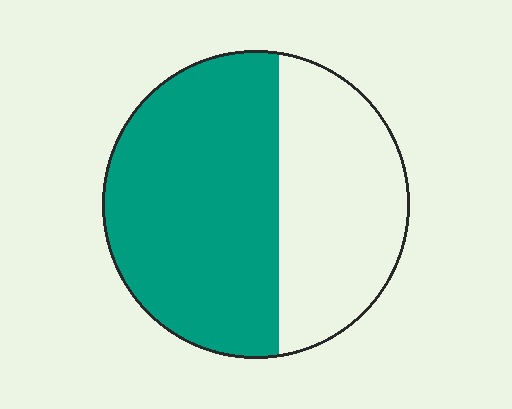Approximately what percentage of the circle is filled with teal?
Approximately 60%.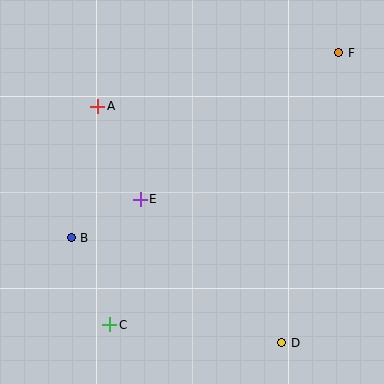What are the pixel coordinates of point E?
Point E is at (140, 199).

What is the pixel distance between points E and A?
The distance between E and A is 102 pixels.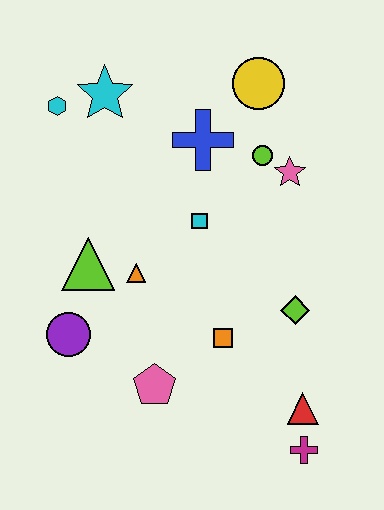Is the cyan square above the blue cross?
No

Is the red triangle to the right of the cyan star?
Yes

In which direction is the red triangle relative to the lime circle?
The red triangle is below the lime circle.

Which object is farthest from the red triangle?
The cyan hexagon is farthest from the red triangle.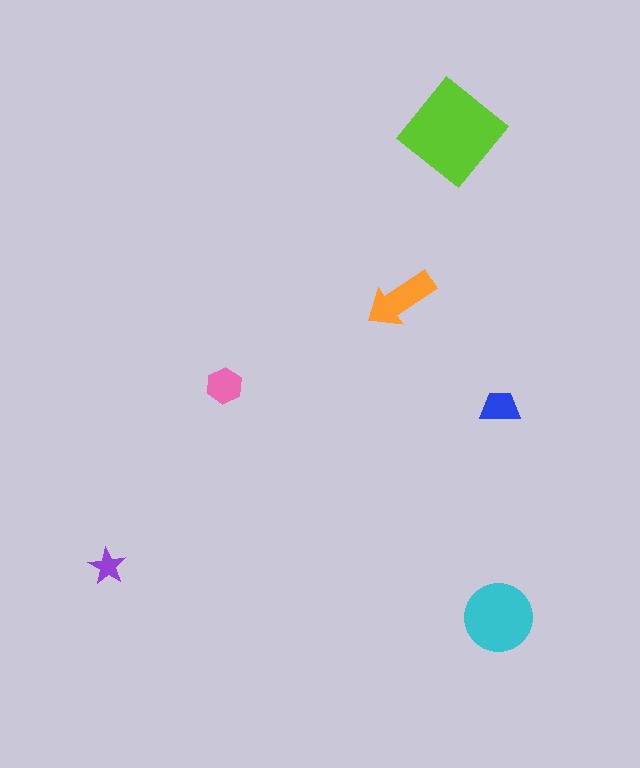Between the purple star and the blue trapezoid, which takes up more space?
The blue trapezoid.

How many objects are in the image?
There are 6 objects in the image.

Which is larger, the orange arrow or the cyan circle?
The cyan circle.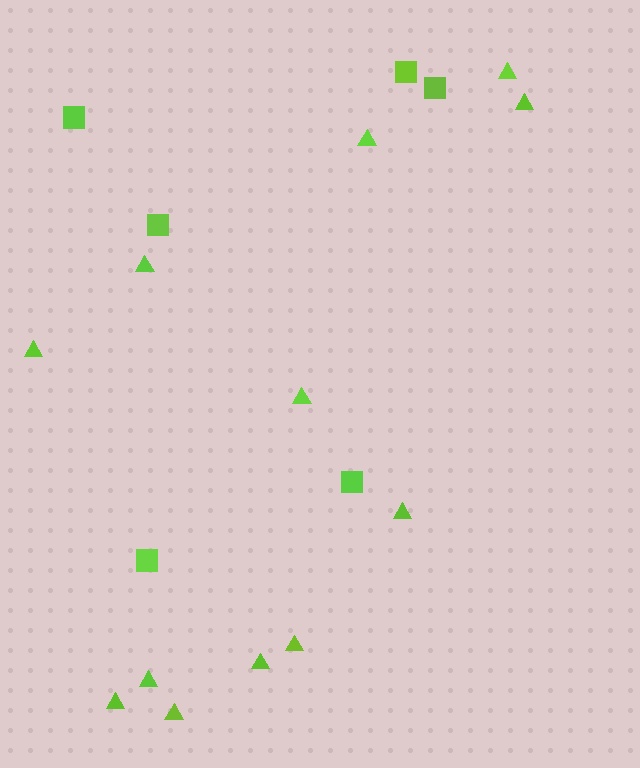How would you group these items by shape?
There are 2 groups: one group of squares (6) and one group of triangles (12).